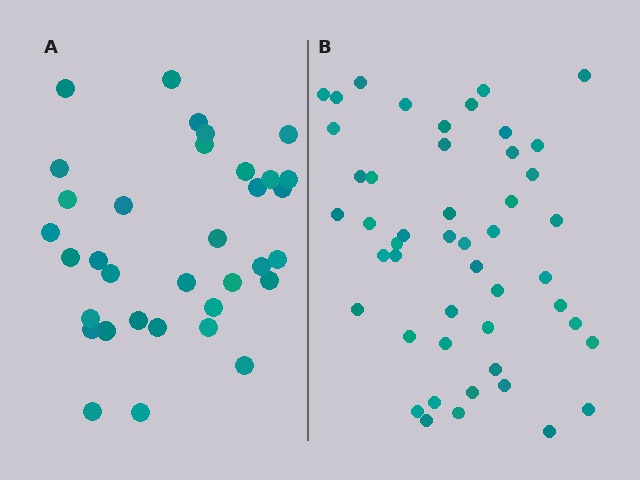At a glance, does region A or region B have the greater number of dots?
Region B (the right region) has more dots.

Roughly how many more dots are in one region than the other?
Region B has approximately 15 more dots than region A.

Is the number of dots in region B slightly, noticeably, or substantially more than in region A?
Region B has noticeably more, but not dramatically so. The ratio is roughly 1.4 to 1.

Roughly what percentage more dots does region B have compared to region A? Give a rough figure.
About 40% more.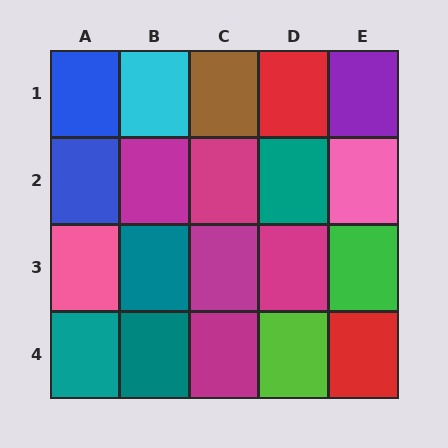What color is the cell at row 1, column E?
Purple.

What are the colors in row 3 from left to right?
Pink, teal, magenta, magenta, green.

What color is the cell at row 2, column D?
Teal.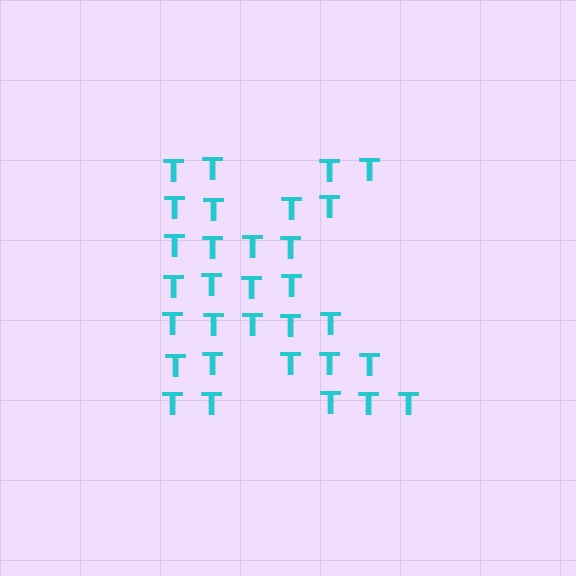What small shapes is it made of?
It is made of small letter T's.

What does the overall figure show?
The overall figure shows the letter K.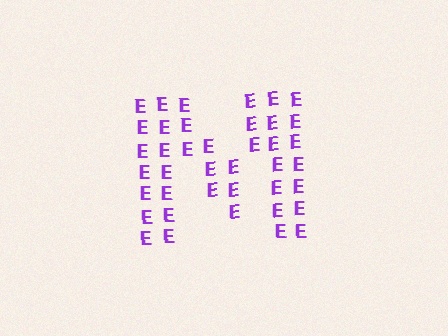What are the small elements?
The small elements are letter E's.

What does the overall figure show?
The overall figure shows the letter M.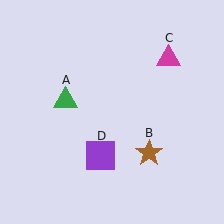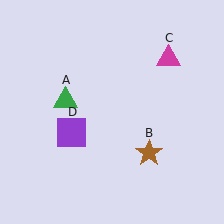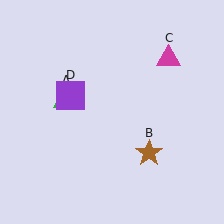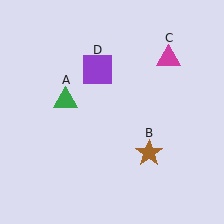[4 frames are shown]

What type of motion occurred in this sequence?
The purple square (object D) rotated clockwise around the center of the scene.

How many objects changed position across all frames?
1 object changed position: purple square (object D).